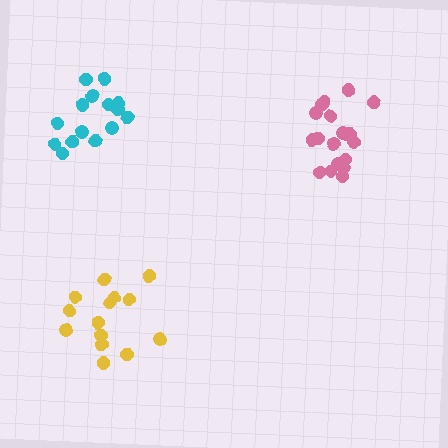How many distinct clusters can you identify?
There are 3 distinct clusters.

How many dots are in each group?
Group 1: 19 dots, Group 2: 14 dots, Group 3: 16 dots (49 total).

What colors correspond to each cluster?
The clusters are colored: pink, yellow, cyan.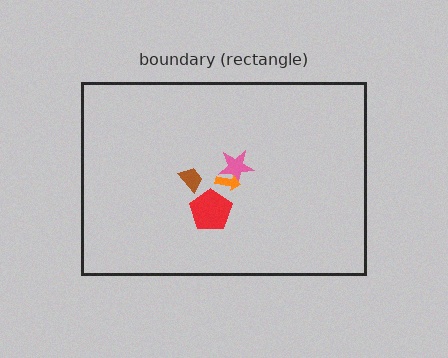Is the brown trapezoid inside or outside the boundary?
Inside.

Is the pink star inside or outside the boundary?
Inside.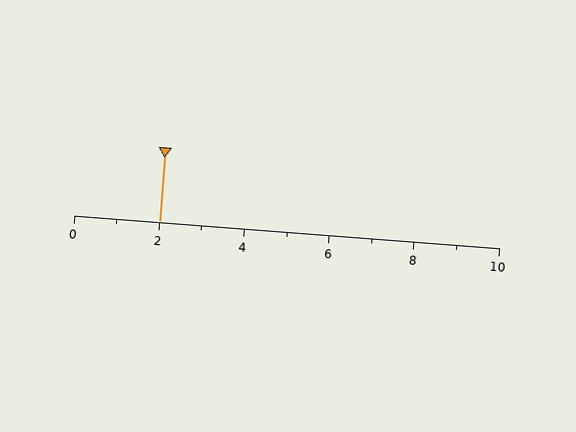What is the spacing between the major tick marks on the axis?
The major ticks are spaced 2 apart.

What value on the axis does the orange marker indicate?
The marker indicates approximately 2.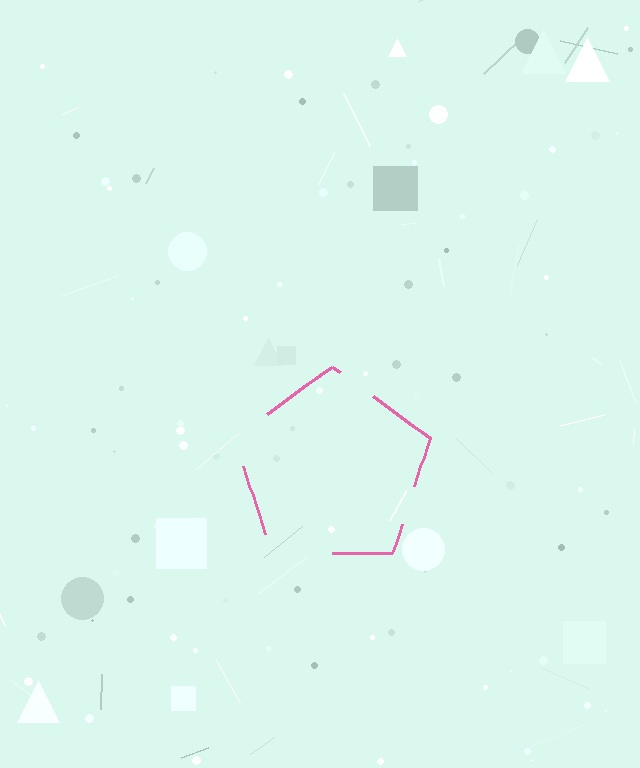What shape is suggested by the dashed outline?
The dashed outline suggests a pentagon.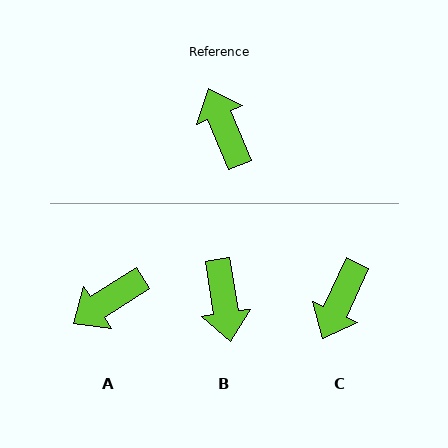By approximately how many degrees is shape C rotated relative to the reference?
Approximately 133 degrees counter-clockwise.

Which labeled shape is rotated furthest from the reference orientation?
B, about 167 degrees away.